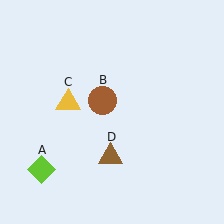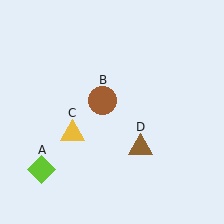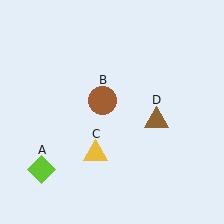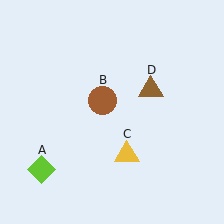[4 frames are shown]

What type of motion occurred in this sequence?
The yellow triangle (object C), brown triangle (object D) rotated counterclockwise around the center of the scene.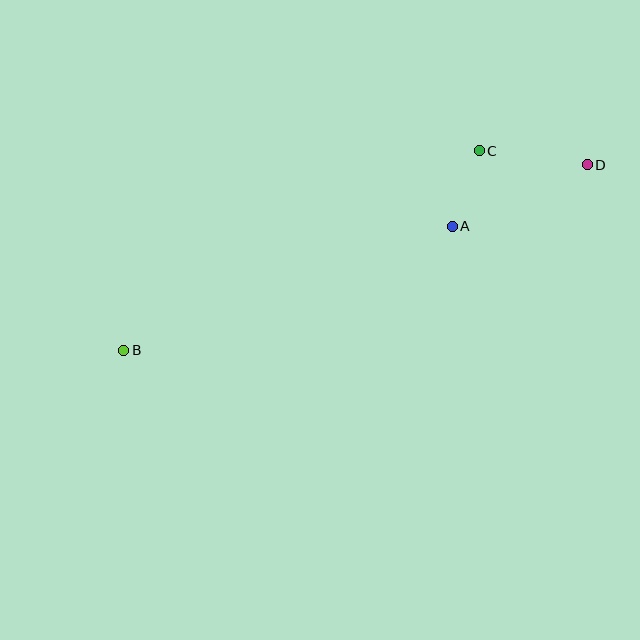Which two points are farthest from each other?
Points B and D are farthest from each other.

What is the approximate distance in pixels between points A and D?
The distance between A and D is approximately 148 pixels.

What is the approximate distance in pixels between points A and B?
The distance between A and B is approximately 351 pixels.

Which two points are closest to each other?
Points A and C are closest to each other.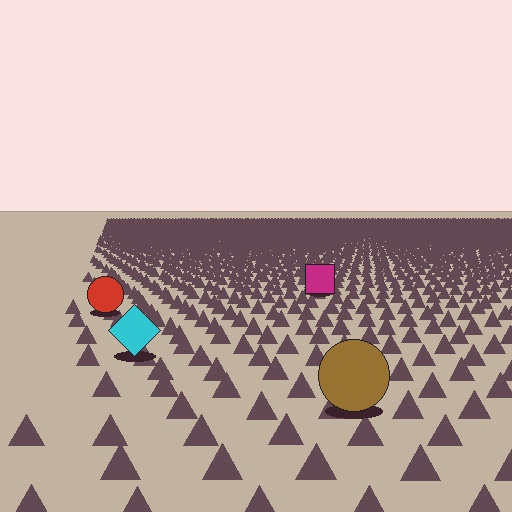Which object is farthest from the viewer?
The magenta square is farthest from the viewer. It appears smaller and the ground texture around it is denser.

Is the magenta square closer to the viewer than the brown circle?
No. The brown circle is closer — you can tell from the texture gradient: the ground texture is coarser near it.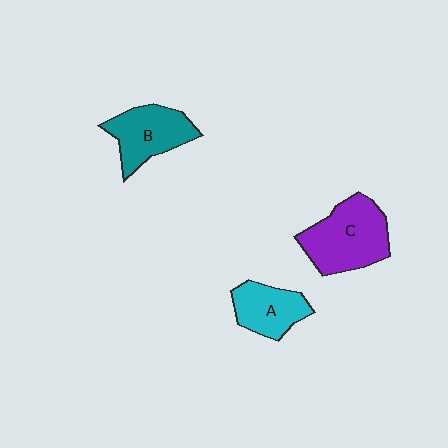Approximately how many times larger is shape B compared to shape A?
Approximately 1.2 times.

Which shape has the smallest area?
Shape A (cyan).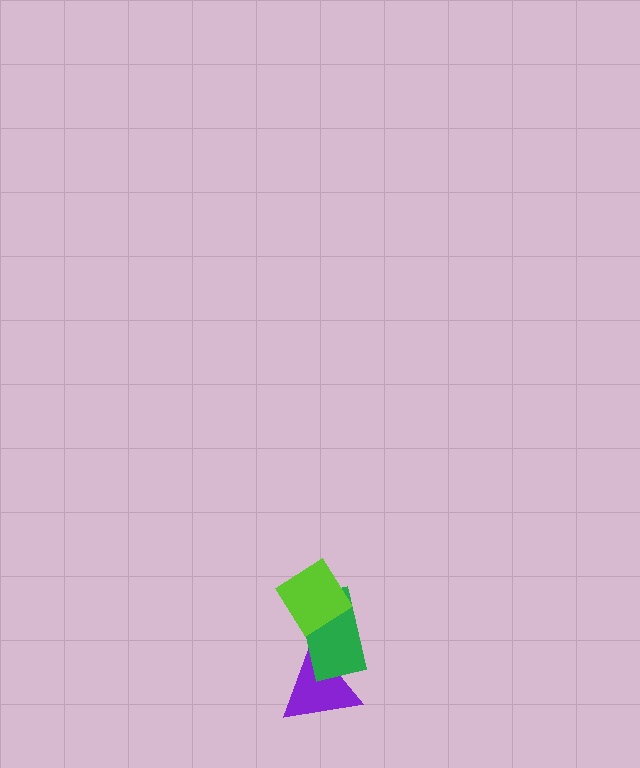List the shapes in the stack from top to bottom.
From top to bottom: the lime diamond, the green rectangle, the purple triangle.